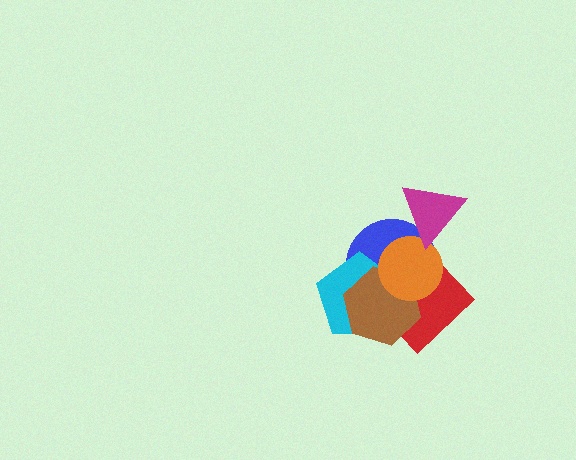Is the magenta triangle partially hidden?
No, no other shape covers it.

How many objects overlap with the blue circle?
5 objects overlap with the blue circle.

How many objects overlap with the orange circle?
5 objects overlap with the orange circle.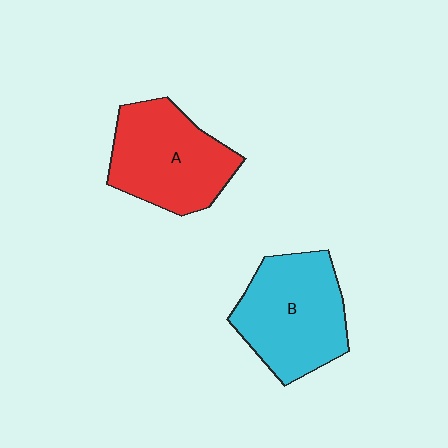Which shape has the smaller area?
Shape A (red).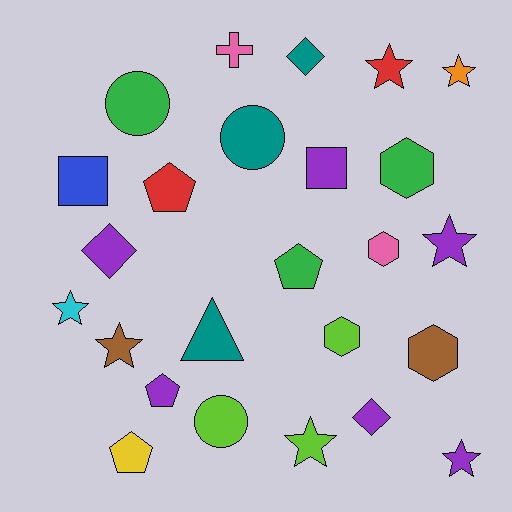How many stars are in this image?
There are 7 stars.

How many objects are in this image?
There are 25 objects.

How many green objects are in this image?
There are 3 green objects.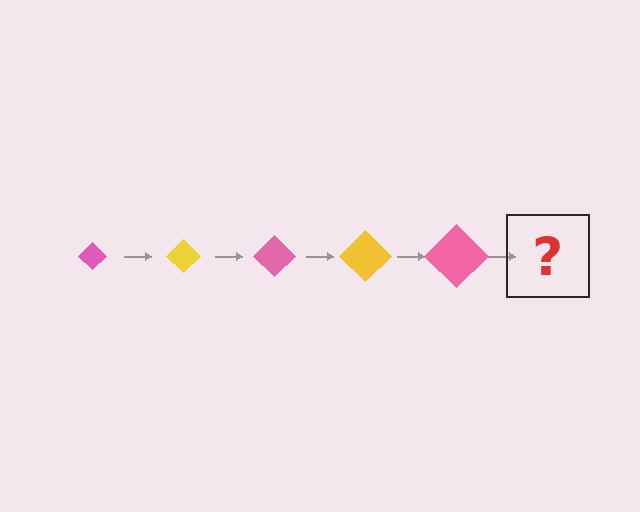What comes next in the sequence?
The next element should be a yellow diamond, larger than the previous one.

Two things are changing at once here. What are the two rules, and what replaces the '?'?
The two rules are that the diamond grows larger each step and the color cycles through pink and yellow. The '?' should be a yellow diamond, larger than the previous one.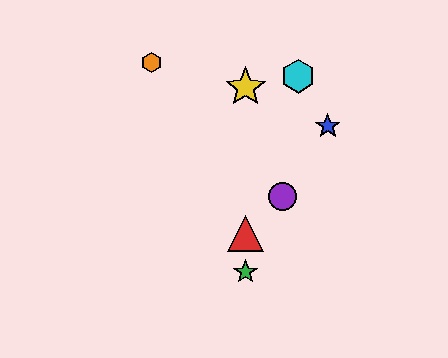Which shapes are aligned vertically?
The red triangle, the green star, the yellow star are aligned vertically.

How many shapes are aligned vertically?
3 shapes (the red triangle, the green star, the yellow star) are aligned vertically.